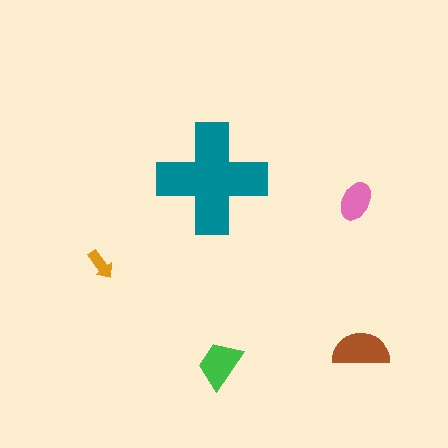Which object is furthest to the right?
The brown semicircle is rightmost.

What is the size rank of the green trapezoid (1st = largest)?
3rd.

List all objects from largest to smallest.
The teal cross, the brown semicircle, the green trapezoid, the pink ellipse, the orange arrow.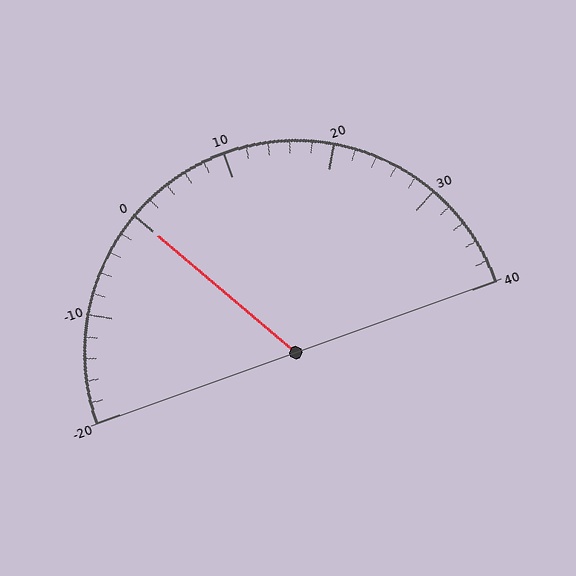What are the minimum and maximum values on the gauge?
The gauge ranges from -20 to 40.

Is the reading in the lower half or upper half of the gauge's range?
The reading is in the lower half of the range (-20 to 40).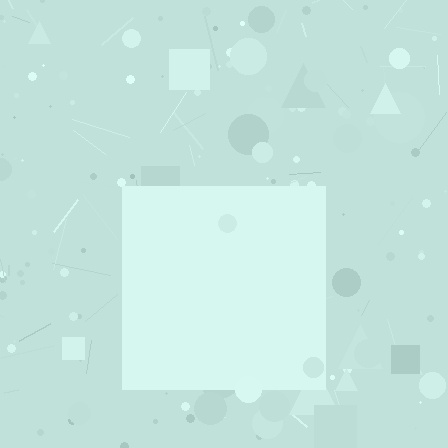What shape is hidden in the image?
A square is hidden in the image.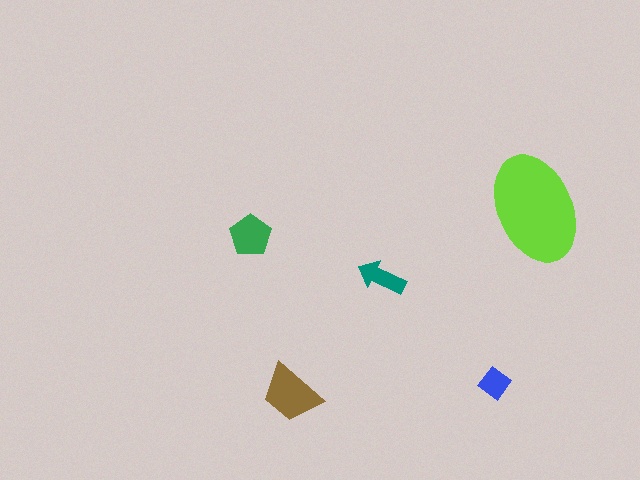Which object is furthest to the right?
The lime ellipse is rightmost.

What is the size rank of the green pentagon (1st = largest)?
3rd.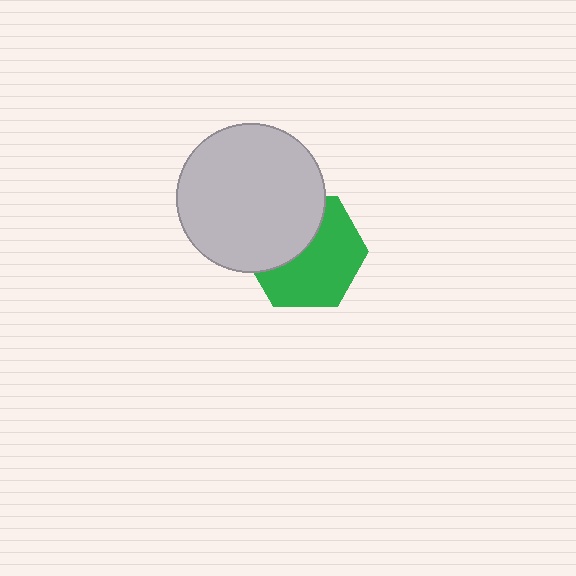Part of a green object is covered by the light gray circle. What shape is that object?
It is a hexagon.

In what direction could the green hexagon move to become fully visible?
The green hexagon could move toward the lower-right. That would shift it out from behind the light gray circle entirely.